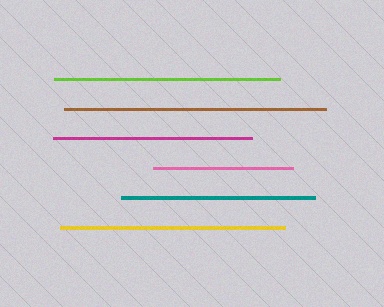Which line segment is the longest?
The brown line is the longest at approximately 262 pixels.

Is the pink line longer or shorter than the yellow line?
The yellow line is longer than the pink line.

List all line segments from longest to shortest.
From longest to shortest: brown, lime, yellow, magenta, teal, pink.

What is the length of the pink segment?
The pink segment is approximately 140 pixels long.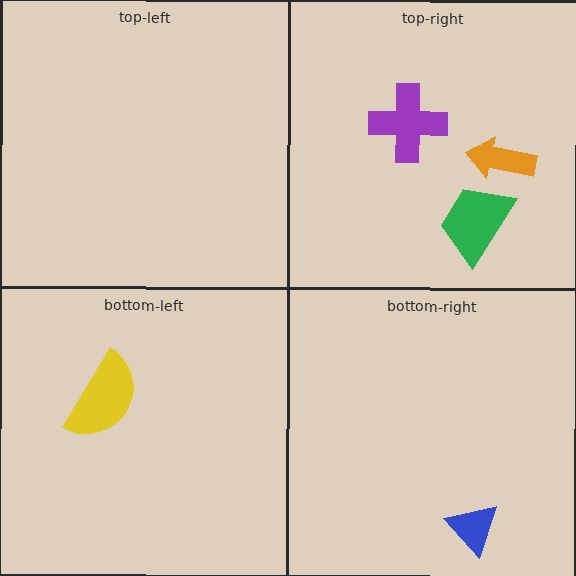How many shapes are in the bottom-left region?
1.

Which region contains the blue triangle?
The bottom-right region.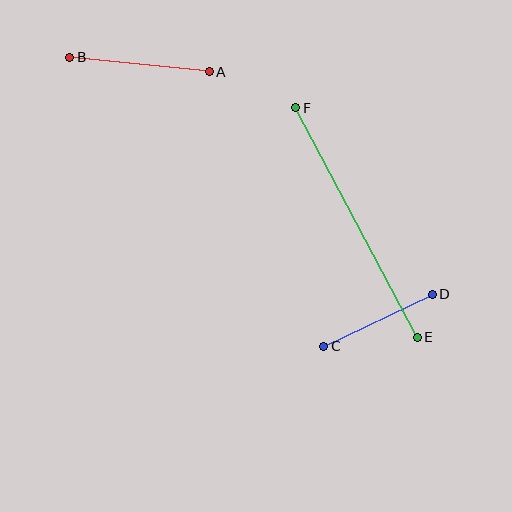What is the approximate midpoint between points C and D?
The midpoint is at approximately (378, 320) pixels.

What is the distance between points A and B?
The distance is approximately 140 pixels.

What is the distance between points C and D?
The distance is approximately 121 pixels.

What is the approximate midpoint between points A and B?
The midpoint is at approximately (140, 65) pixels.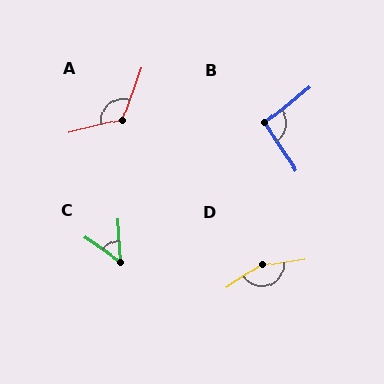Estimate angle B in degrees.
Approximately 94 degrees.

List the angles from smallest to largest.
C (52°), B (94°), A (124°), D (155°).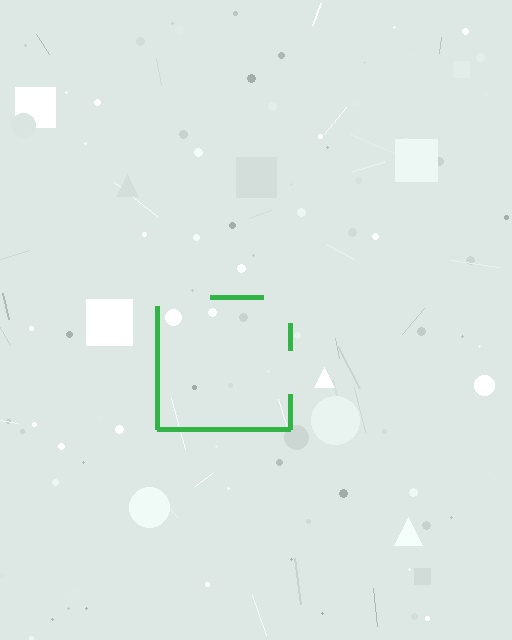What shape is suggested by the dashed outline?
The dashed outline suggests a square.